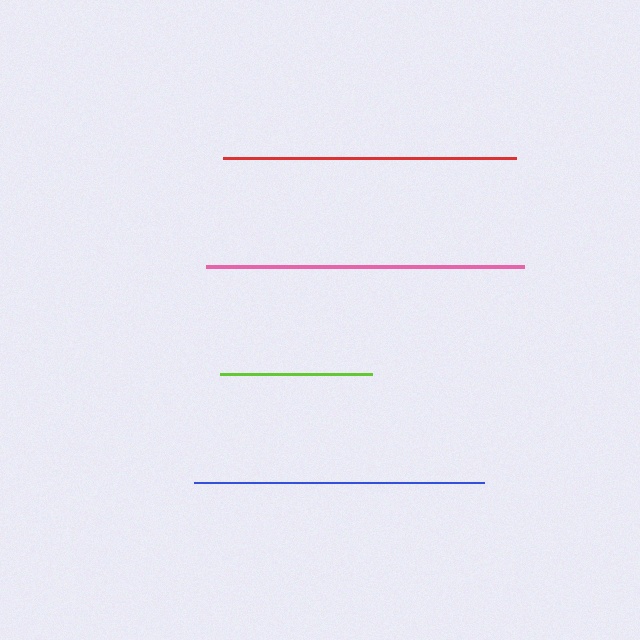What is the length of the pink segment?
The pink segment is approximately 318 pixels long.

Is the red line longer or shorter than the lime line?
The red line is longer than the lime line.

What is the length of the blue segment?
The blue segment is approximately 290 pixels long.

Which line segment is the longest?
The pink line is the longest at approximately 318 pixels.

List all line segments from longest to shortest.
From longest to shortest: pink, red, blue, lime.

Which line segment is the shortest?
The lime line is the shortest at approximately 152 pixels.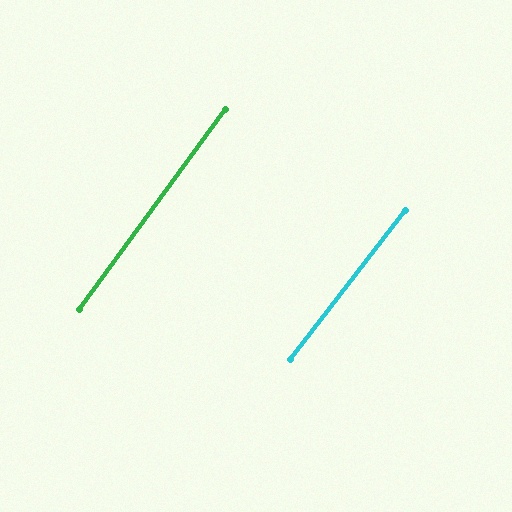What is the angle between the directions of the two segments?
Approximately 1 degree.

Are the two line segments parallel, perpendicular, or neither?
Parallel — their directions differ by only 1.5°.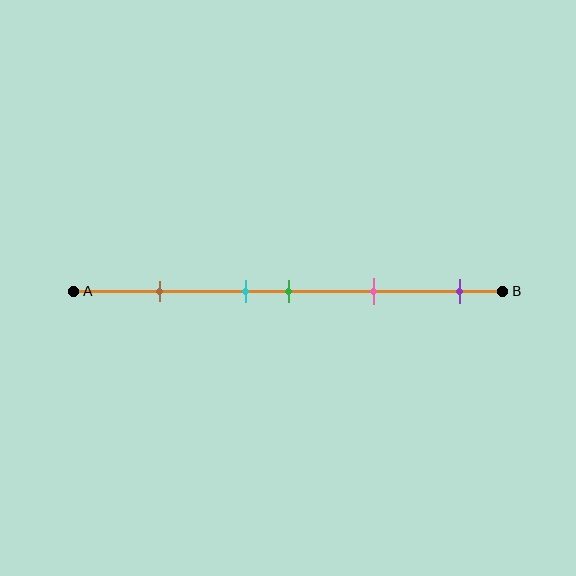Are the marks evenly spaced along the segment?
No, the marks are not evenly spaced.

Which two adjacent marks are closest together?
The cyan and green marks are the closest adjacent pair.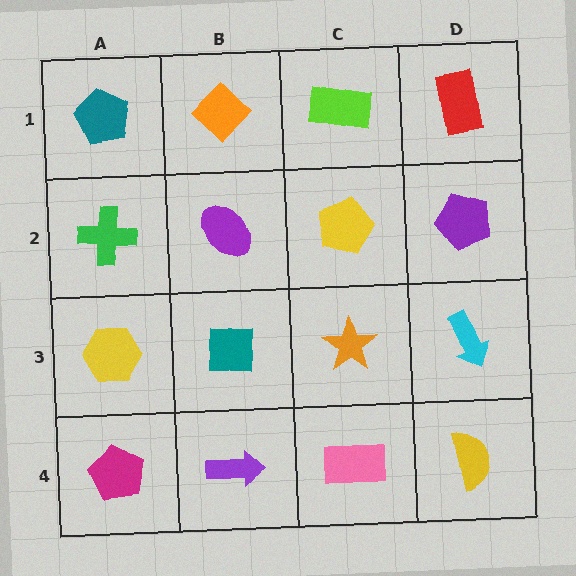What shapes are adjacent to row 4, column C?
An orange star (row 3, column C), a purple arrow (row 4, column B), a yellow semicircle (row 4, column D).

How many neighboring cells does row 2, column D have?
3.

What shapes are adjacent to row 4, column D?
A cyan arrow (row 3, column D), a pink rectangle (row 4, column C).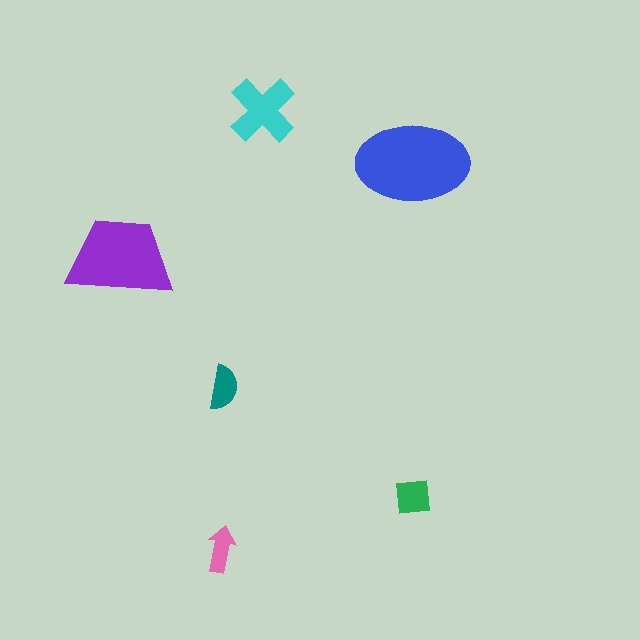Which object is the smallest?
The pink arrow.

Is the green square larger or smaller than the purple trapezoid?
Smaller.